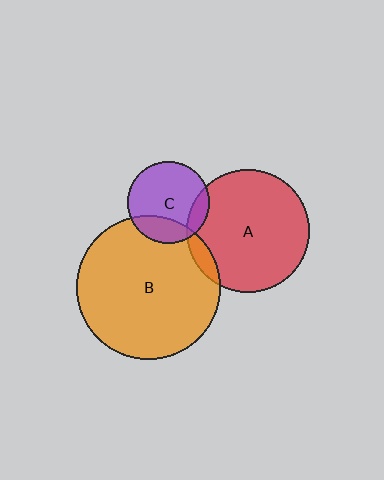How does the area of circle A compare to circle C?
Approximately 2.3 times.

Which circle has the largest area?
Circle B (orange).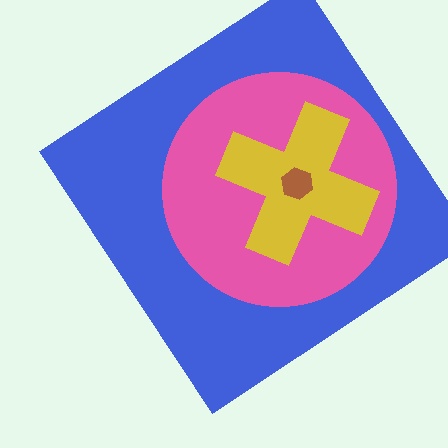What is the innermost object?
The brown hexagon.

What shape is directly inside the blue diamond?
The pink circle.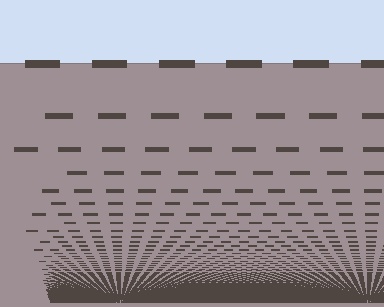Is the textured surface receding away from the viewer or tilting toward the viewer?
The surface appears to tilt toward the viewer. Texture elements get larger and sparser toward the top.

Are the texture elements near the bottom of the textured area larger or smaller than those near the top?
Smaller. The gradient is inverted — elements near the bottom are smaller and denser.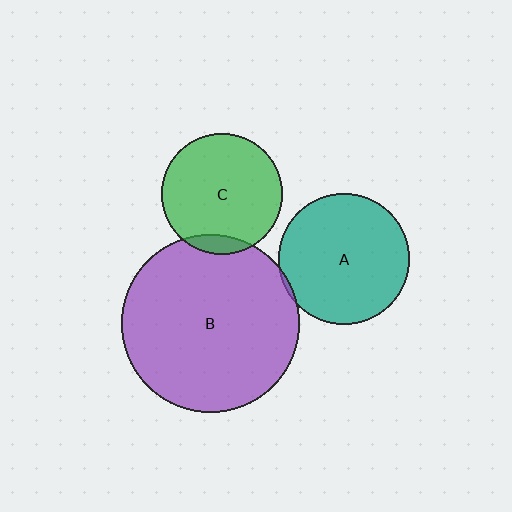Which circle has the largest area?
Circle B (purple).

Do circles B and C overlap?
Yes.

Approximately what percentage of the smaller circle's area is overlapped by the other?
Approximately 10%.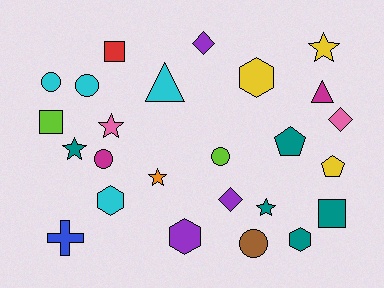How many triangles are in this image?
There are 2 triangles.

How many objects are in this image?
There are 25 objects.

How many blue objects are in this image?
There is 1 blue object.